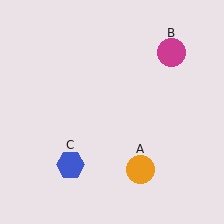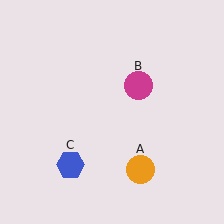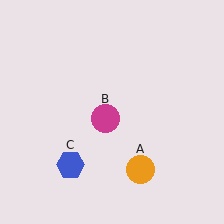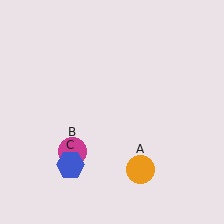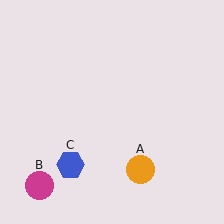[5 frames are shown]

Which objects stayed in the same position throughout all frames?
Orange circle (object A) and blue hexagon (object C) remained stationary.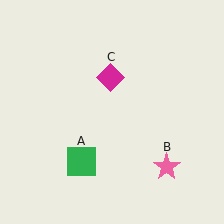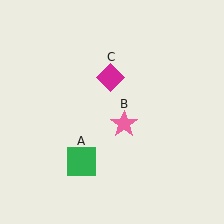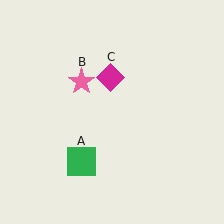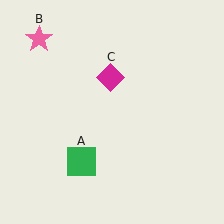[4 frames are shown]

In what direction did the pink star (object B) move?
The pink star (object B) moved up and to the left.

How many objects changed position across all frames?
1 object changed position: pink star (object B).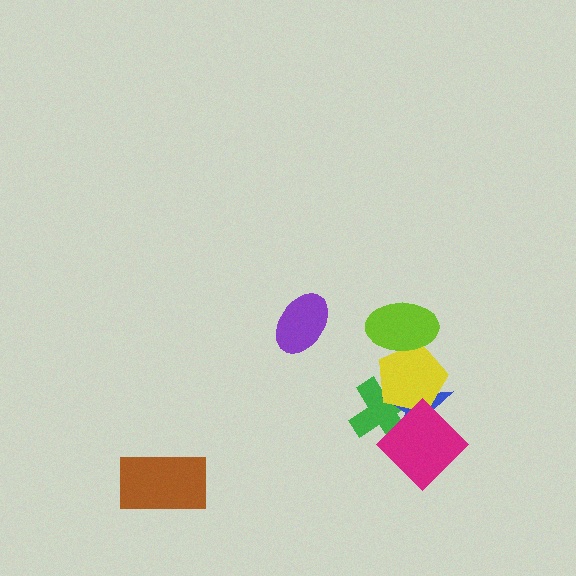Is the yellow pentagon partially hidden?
Yes, it is partially covered by another shape.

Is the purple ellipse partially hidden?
No, no other shape covers it.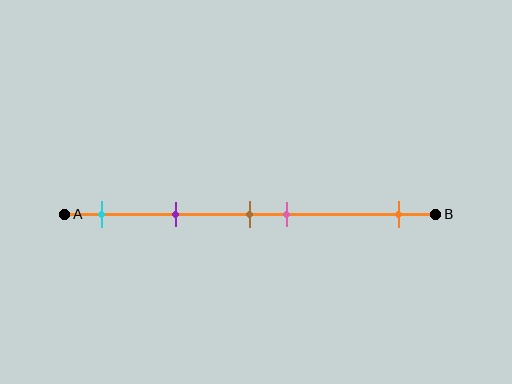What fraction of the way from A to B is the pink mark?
The pink mark is approximately 60% (0.6) of the way from A to B.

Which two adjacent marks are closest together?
The brown and pink marks are the closest adjacent pair.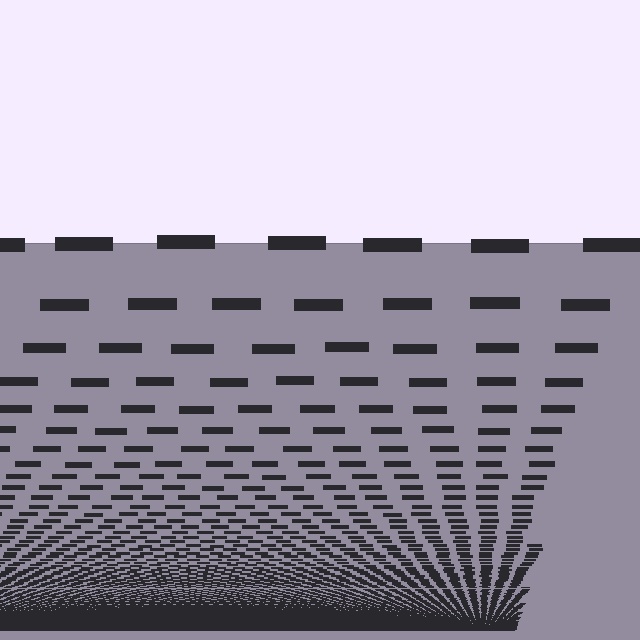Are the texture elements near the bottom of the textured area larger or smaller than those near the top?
Smaller. The gradient is inverted — elements near the bottom are smaller and denser.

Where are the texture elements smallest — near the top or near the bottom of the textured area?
Near the bottom.